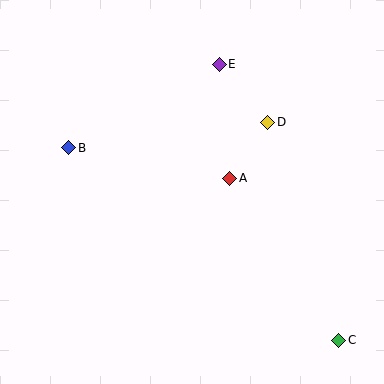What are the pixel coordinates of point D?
Point D is at (268, 122).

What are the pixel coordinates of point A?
Point A is at (230, 178).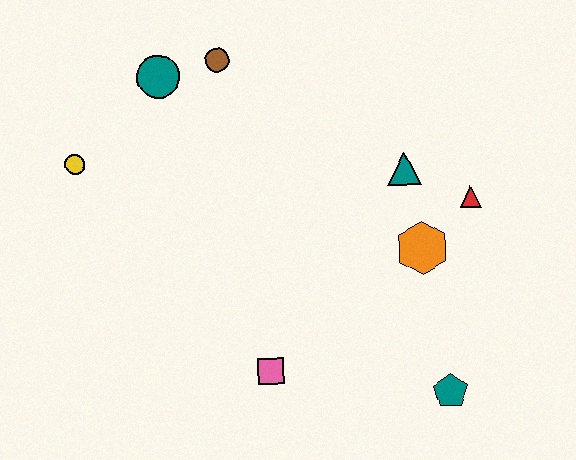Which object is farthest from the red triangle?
The yellow circle is farthest from the red triangle.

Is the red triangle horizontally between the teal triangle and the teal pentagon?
No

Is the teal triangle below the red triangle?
No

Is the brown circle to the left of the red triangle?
Yes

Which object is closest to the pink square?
The teal pentagon is closest to the pink square.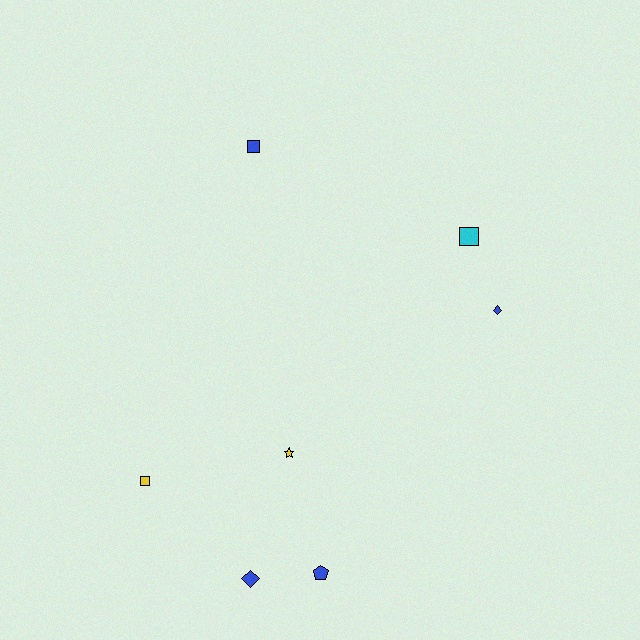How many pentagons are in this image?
There is 1 pentagon.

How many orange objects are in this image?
There are no orange objects.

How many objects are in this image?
There are 7 objects.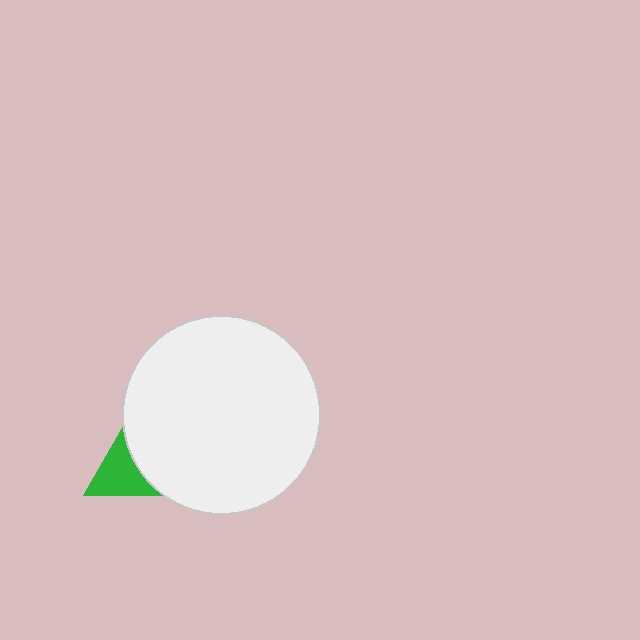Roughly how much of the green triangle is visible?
A small part of it is visible (roughly 35%).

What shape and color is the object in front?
The object in front is a white circle.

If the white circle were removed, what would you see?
You would see the complete green triangle.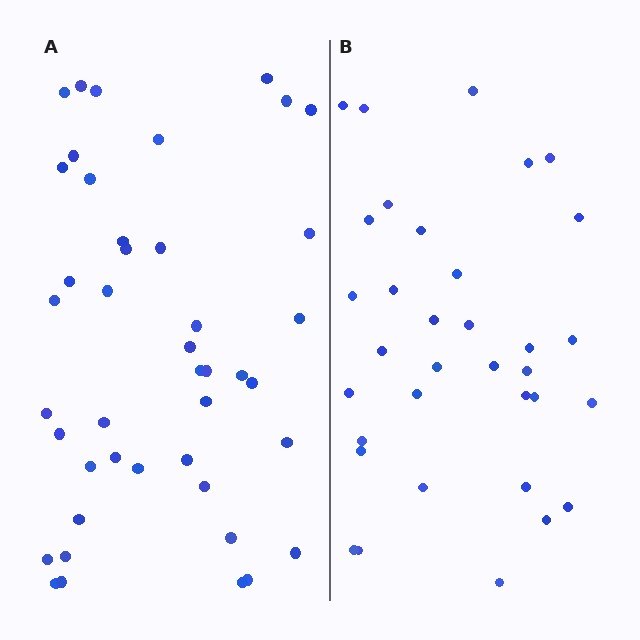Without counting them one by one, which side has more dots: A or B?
Region A (the left region) has more dots.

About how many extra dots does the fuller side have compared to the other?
Region A has roughly 8 or so more dots than region B.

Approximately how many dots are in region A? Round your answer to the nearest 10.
About 40 dots. (The exact count is 43, which rounds to 40.)